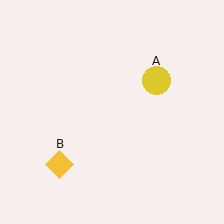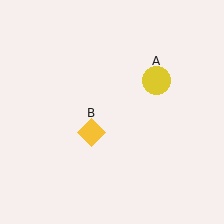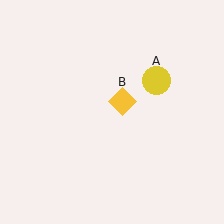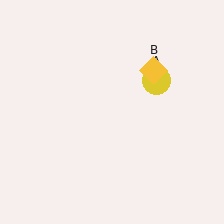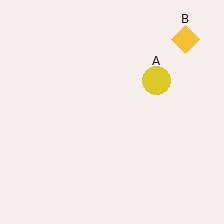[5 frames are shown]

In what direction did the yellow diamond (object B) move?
The yellow diamond (object B) moved up and to the right.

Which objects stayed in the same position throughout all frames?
Yellow circle (object A) remained stationary.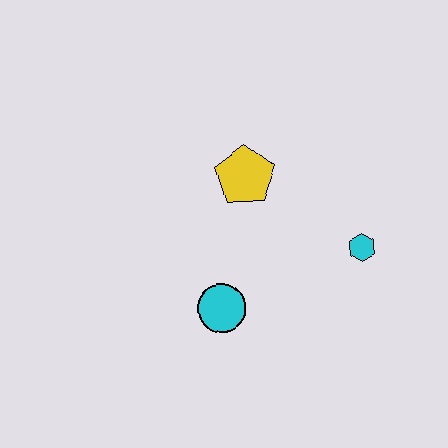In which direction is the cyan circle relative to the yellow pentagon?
The cyan circle is below the yellow pentagon.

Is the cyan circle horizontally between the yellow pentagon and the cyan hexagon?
No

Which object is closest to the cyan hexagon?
The yellow pentagon is closest to the cyan hexagon.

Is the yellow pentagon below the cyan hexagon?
No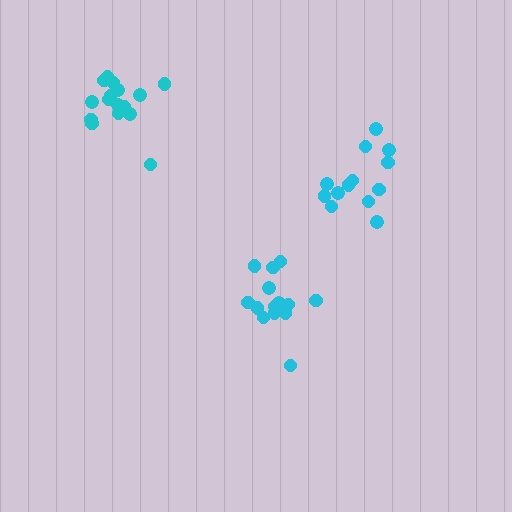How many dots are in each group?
Group 1: 14 dots, Group 2: 13 dots, Group 3: 16 dots (43 total).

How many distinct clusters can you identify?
There are 3 distinct clusters.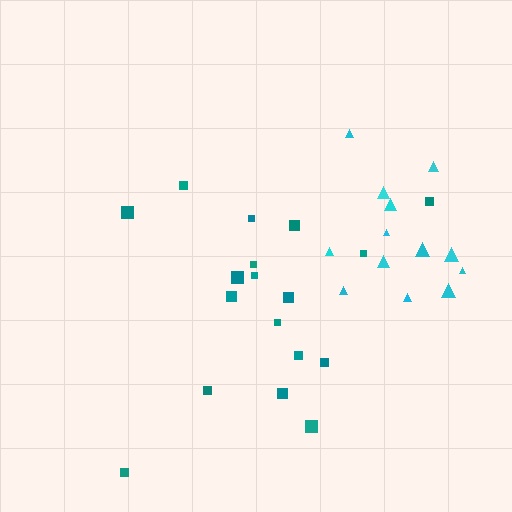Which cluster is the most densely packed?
Cyan.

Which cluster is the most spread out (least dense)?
Teal.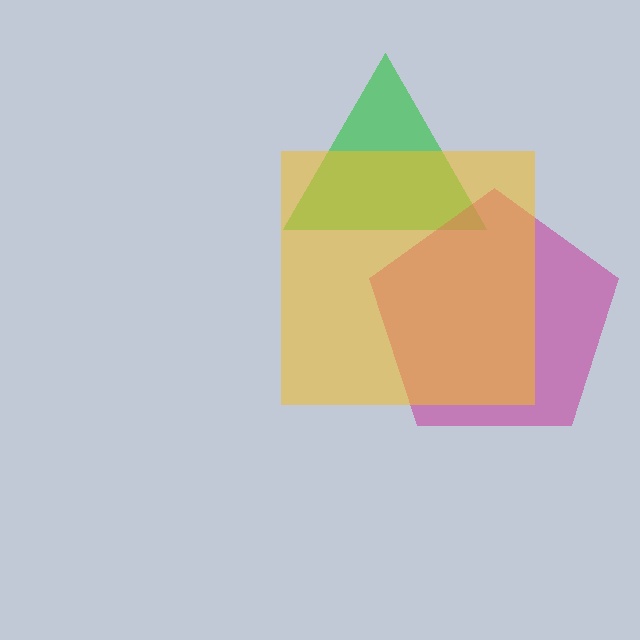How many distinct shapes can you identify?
There are 3 distinct shapes: a green triangle, a magenta pentagon, a yellow square.